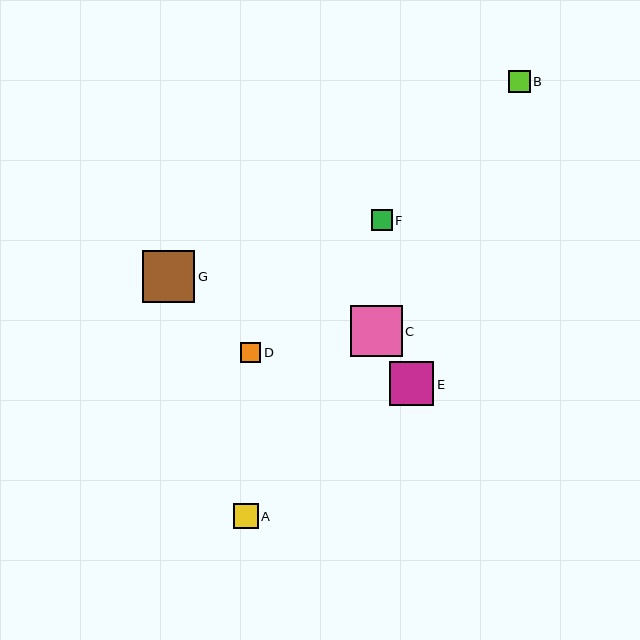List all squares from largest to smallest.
From largest to smallest: G, C, E, A, B, F, D.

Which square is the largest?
Square G is the largest with a size of approximately 52 pixels.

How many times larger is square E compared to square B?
Square E is approximately 2.0 times the size of square B.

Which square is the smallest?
Square D is the smallest with a size of approximately 20 pixels.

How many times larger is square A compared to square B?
Square A is approximately 1.1 times the size of square B.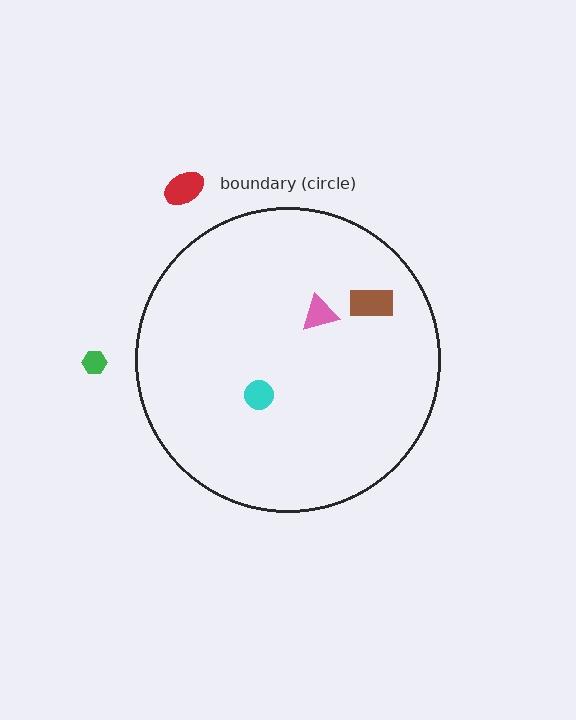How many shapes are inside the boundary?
3 inside, 2 outside.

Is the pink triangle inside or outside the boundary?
Inside.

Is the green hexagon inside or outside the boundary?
Outside.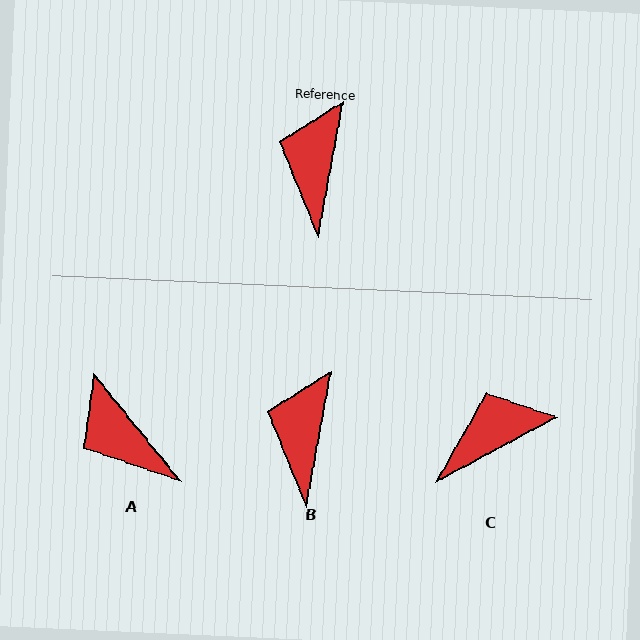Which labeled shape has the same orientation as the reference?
B.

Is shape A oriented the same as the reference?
No, it is off by about 49 degrees.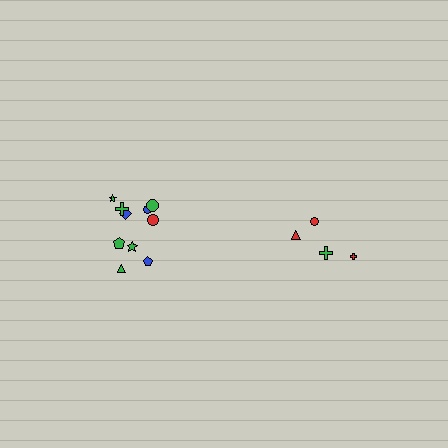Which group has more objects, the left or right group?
The left group.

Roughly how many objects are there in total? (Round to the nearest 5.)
Roughly 15 objects in total.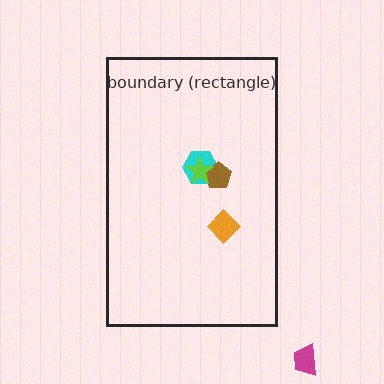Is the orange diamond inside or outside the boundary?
Inside.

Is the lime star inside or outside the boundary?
Inside.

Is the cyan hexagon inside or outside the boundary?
Inside.